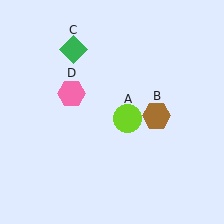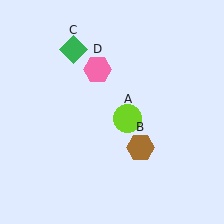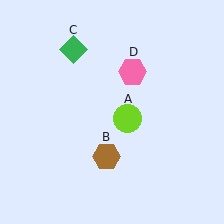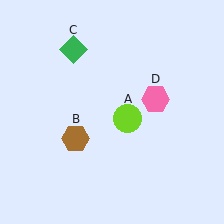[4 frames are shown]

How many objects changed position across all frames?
2 objects changed position: brown hexagon (object B), pink hexagon (object D).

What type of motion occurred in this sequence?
The brown hexagon (object B), pink hexagon (object D) rotated clockwise around the center of the scene.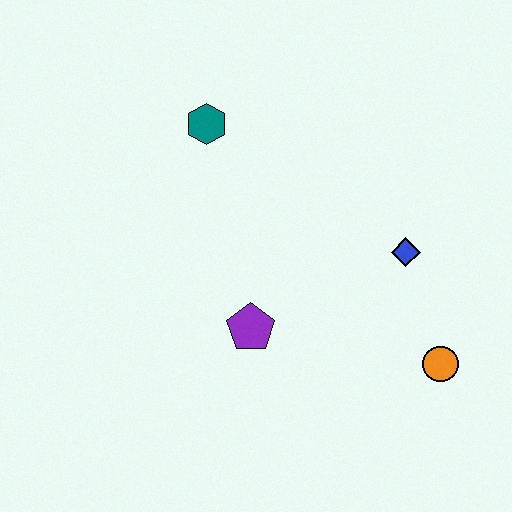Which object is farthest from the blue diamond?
The teal hexagon is farthest from the blue diamond.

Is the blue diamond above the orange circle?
Yes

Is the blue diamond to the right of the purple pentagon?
Yes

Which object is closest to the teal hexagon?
The purple pentagon is closest to the teal hexagon.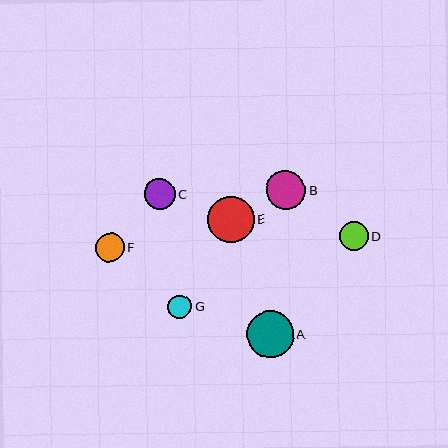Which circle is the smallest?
Circle G is the smallest with a size of approximately 24 pixels.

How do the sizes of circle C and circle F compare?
Circle C and circle F are approximately the same size.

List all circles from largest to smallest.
From largest to smallest: A, E, B, C, D, F, G.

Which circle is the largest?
Circle A is the largest with a size of approximately 47 pixels.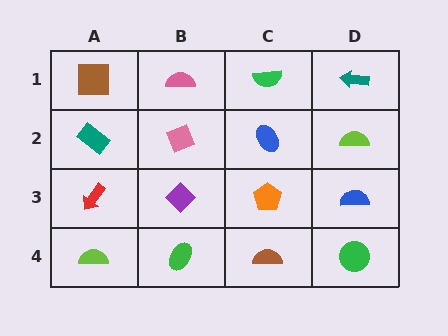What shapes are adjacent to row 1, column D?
A lime semicircle (row 2, column D), a green semicircle (row 1, column C).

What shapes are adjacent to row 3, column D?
A lime semicircle (row 2, column D), a green circle (row 4, column D), an orange pentagon (row 3, column C).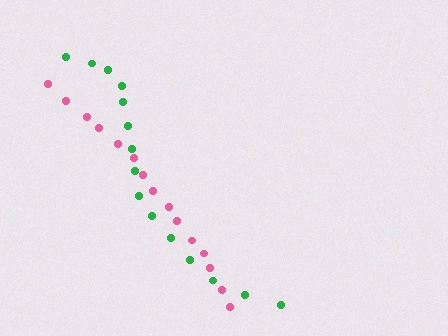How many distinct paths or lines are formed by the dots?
There are 2 distinct paths.